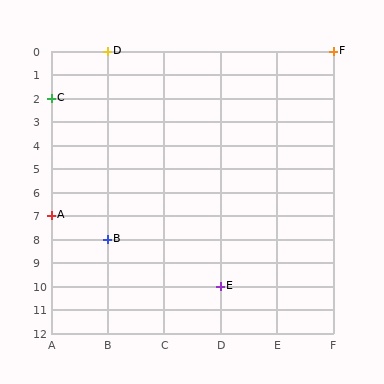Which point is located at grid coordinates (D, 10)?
Point E is at (D, 10).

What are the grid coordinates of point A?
Point A is at grid coordinates (A, 7).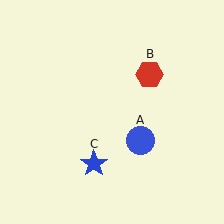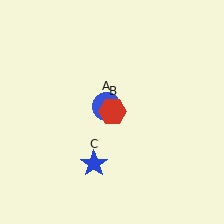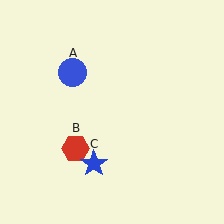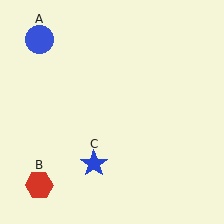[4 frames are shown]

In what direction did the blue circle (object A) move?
The blue circle (object A) moved up and to the left.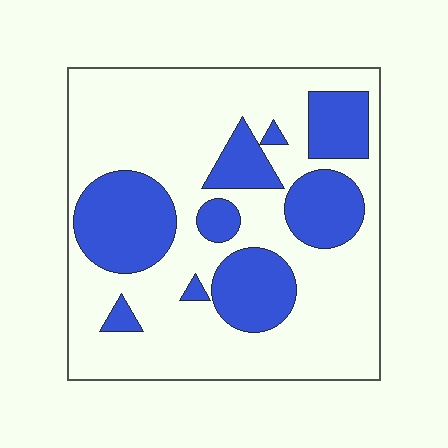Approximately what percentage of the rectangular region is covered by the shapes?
Approximately 30%.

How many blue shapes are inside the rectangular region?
9.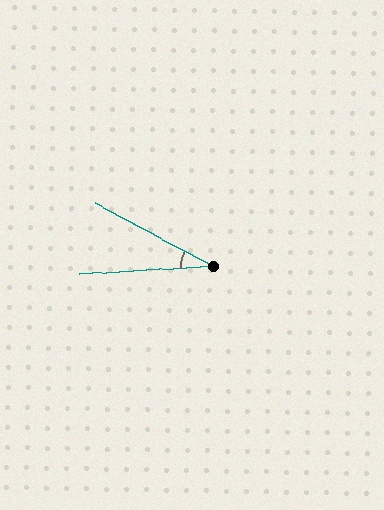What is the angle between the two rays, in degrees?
Approximately 32 degrees.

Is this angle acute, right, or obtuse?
It is acute.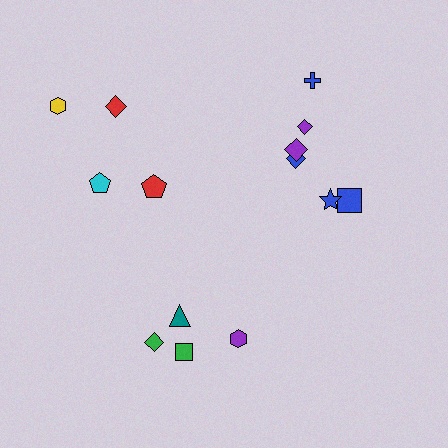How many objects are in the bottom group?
There are 4 objects.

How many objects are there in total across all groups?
There are 14 objects.